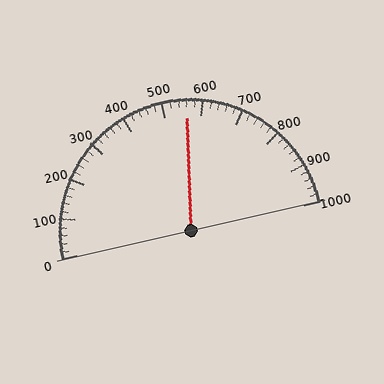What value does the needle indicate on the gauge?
The needle indicates approximately 560.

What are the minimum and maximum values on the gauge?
The gauge ranges from 0 to 1000.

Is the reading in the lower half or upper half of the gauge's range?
The reading is in the upper half of the range (0 to 1000).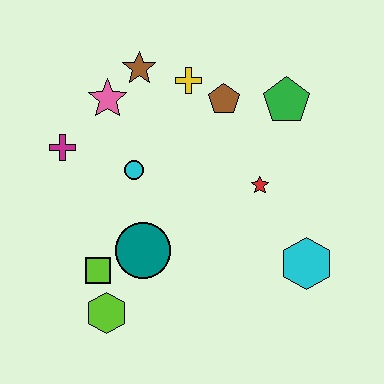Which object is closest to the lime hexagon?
The lime square is closest to the lime hexagon.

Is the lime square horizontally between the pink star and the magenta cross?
Yes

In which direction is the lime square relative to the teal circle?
The lime square is to the left of the teal circle.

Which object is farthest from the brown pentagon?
The lime hexagon is farthest from the brown pentagon.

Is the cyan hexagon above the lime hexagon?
Yes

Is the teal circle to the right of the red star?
No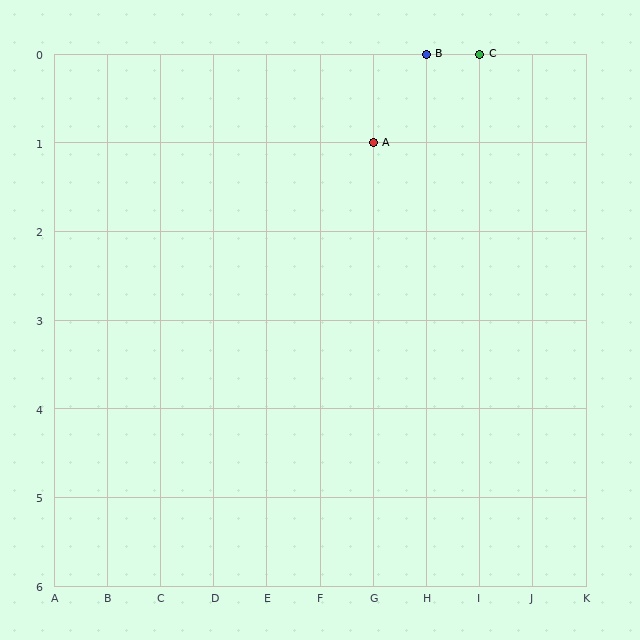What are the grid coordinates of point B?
Point B is at grid coordinates (H, 0).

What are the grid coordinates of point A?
Point A is at grid coordinates (G, 1).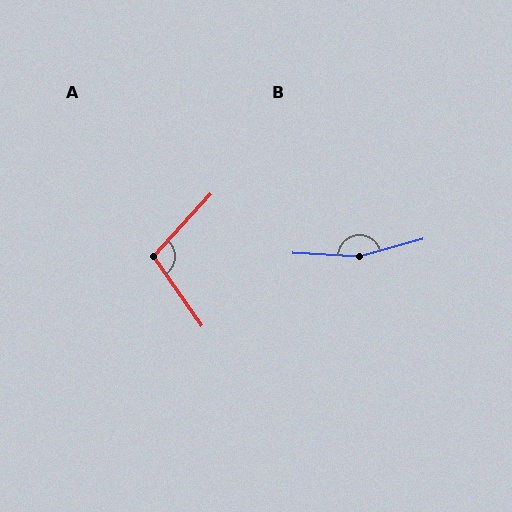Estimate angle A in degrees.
Approximately 102 degrees.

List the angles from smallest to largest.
A (102°), B (162°).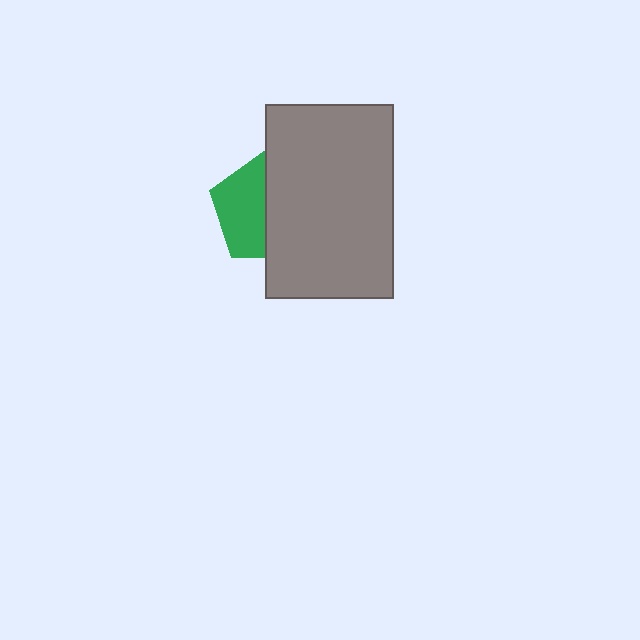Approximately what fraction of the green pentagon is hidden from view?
Roughly 51% of the green pentagon is hidden behind the gray rectangle.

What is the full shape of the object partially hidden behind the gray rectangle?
The partially hidden object is a green pentagon.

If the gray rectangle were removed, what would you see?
You would see the complete green pentagon.